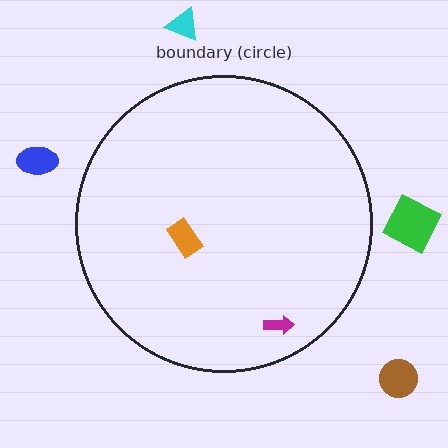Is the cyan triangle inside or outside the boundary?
Outside.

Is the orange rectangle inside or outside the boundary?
Inside.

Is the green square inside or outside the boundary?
Outside.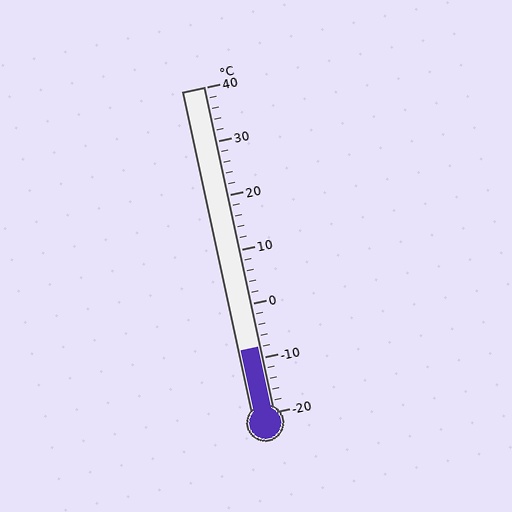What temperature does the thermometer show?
The thermometer shows approximately -8°C.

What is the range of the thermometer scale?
The thermometer scale ranges from -20°C to 40°C.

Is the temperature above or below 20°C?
The temperature is below 20°C.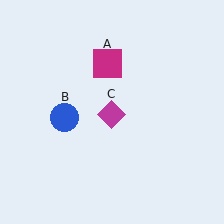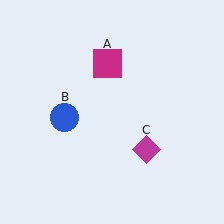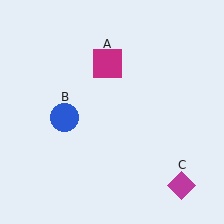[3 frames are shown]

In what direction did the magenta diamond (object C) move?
The magenta diamond (object C) moved down and to the right.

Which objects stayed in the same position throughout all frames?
Magenta square (object A) and blue circle (object B) remained stationary.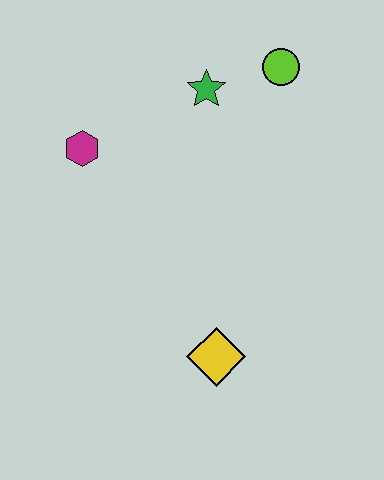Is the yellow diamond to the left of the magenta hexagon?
No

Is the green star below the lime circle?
Yes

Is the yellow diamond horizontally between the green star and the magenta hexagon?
No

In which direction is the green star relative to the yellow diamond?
The green star is above the yellow diamond.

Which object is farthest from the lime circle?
The yellow diamond is farthest from the lime circle.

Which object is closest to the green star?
The lime circle is closest to the green star.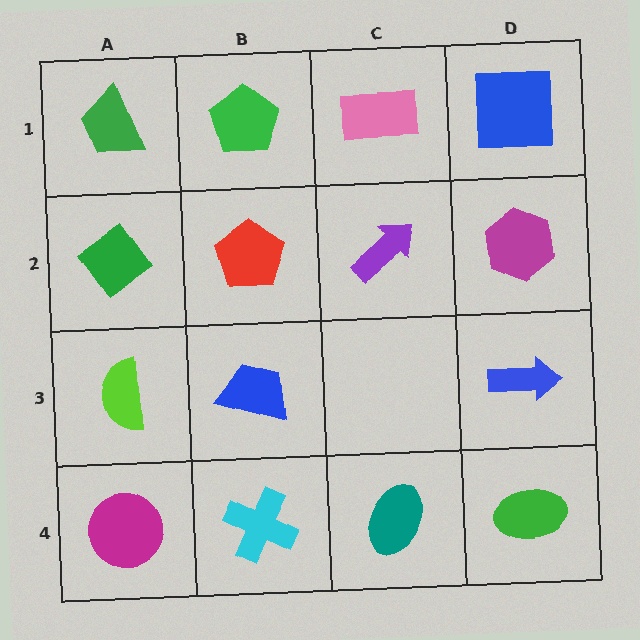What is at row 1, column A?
A green trapezoid.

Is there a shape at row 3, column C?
No, that cell is empty.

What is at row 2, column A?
A green diamond.